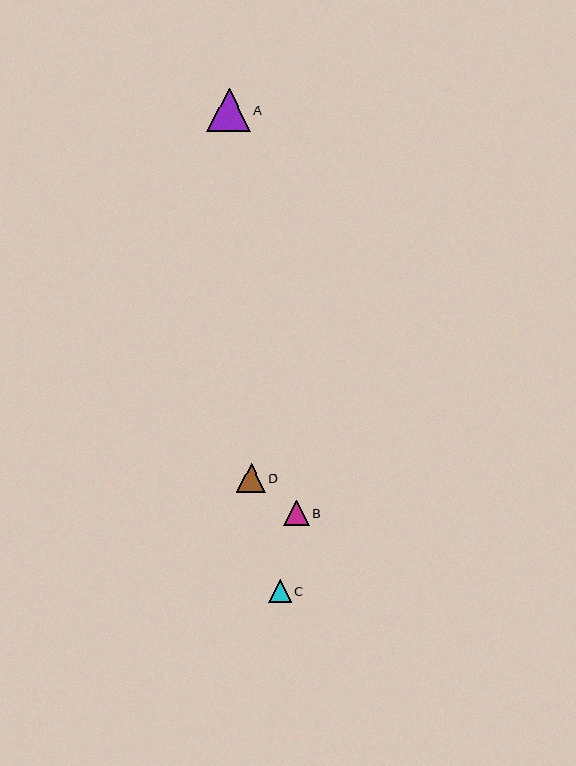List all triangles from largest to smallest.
From largest to smallest: A, D, B, C.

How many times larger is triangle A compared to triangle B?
Triangle A is approximately 1.7 times the size of triangle B.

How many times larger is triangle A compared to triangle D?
Triangle A is approximately 1.5 times the size of triangle D.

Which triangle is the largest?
Triangle A is the largest with a size of approximately 44 pixels.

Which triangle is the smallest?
Triangle C is the smallest with a size of approximately 22 pixels.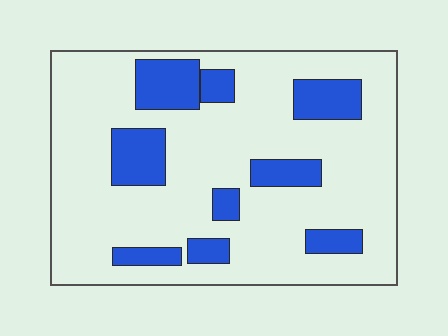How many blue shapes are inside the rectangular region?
9.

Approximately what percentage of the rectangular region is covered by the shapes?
Approximately 20%.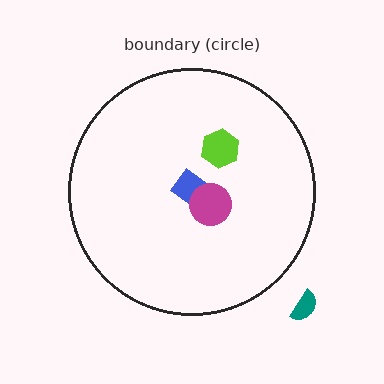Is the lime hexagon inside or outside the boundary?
Inside.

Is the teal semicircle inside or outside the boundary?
Outside.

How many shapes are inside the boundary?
3 inside, 1 outside.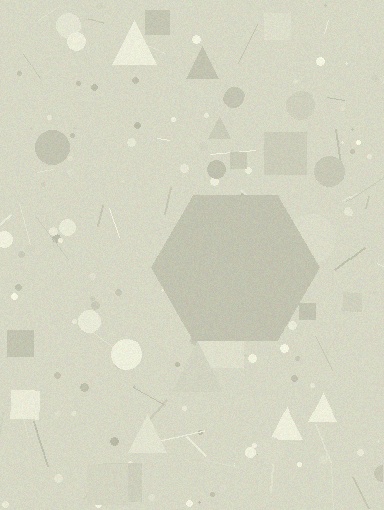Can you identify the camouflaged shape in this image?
The camouflaged shape is a hexagon.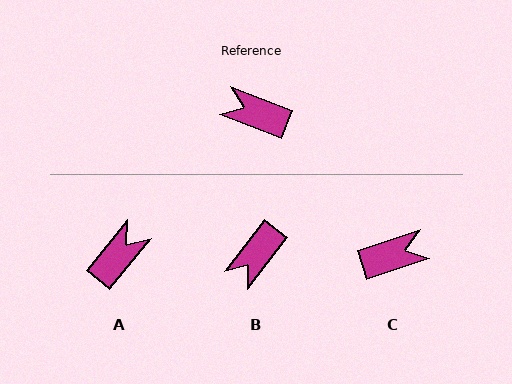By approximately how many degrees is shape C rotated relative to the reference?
Approximately 141 degrees clockwise.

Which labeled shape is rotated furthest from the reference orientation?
C, about 141 degrees away.